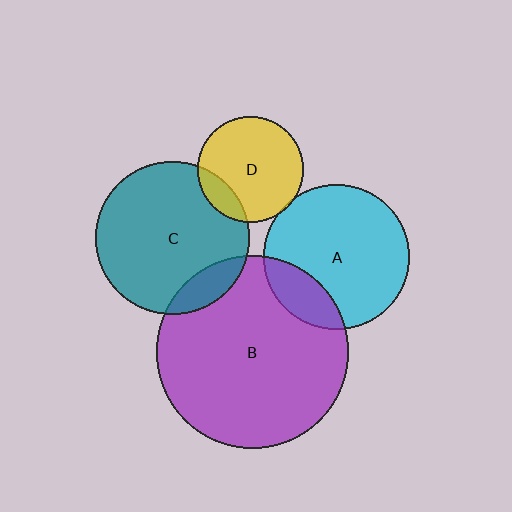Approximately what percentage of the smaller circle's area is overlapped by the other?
Approximately 15%.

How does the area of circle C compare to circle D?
Approximately 2.1 times.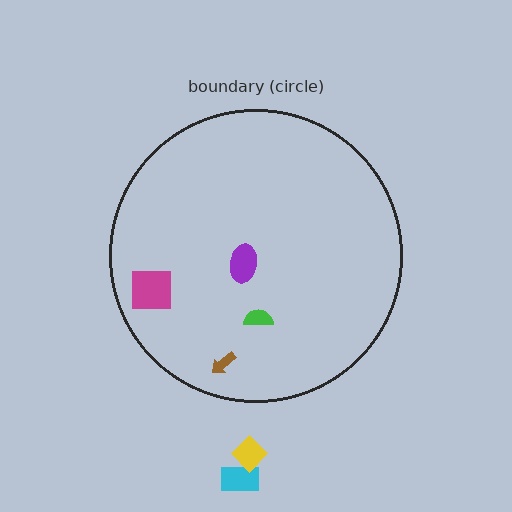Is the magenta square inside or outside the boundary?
Inside.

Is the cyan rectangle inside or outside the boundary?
Outside.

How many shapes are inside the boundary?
4 inside, 2 outside.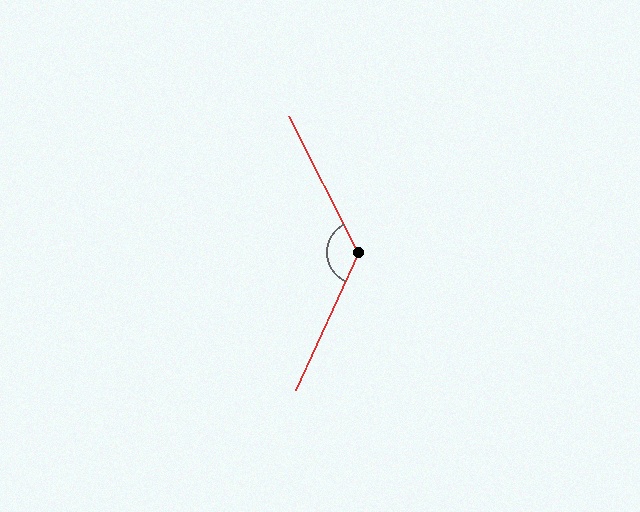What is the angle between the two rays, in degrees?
Approximately 128 degrees.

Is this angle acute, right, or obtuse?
It is obtuse.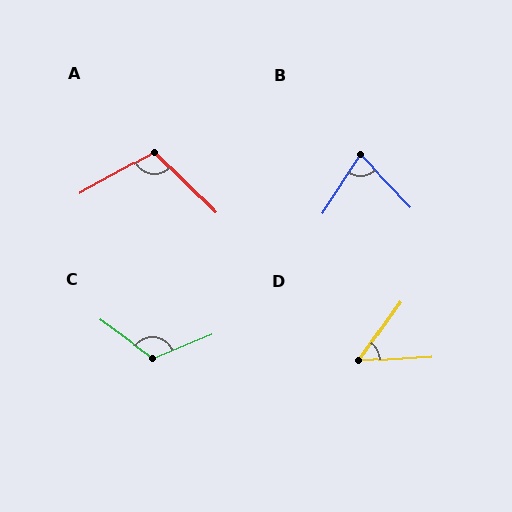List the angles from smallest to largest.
D (51°), B (77°), A (107°), C (121°).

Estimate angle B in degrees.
Approximately 77 degrees.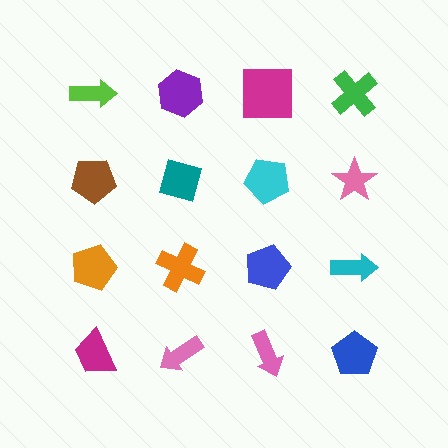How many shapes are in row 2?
4 shapes.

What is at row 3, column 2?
An orange cross.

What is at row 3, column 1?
An orange pentagon.